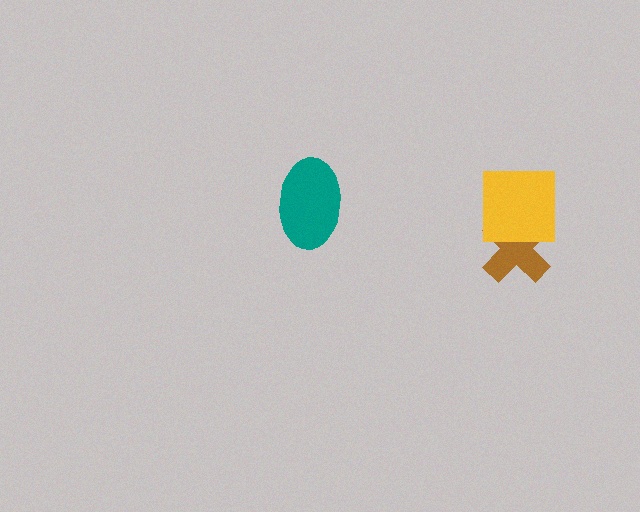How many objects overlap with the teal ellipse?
0 objects overlap with the teal ellipse.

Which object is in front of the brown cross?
The yellow square is in front of the brown cross.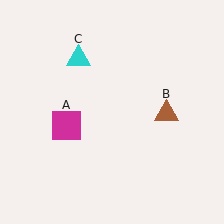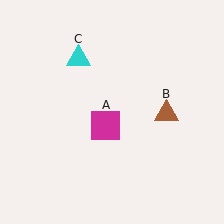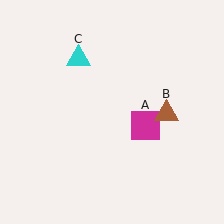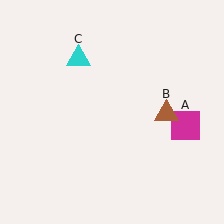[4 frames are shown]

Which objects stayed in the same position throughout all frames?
Brown triangle (object B) and cyan triangle (object C) remained stationary.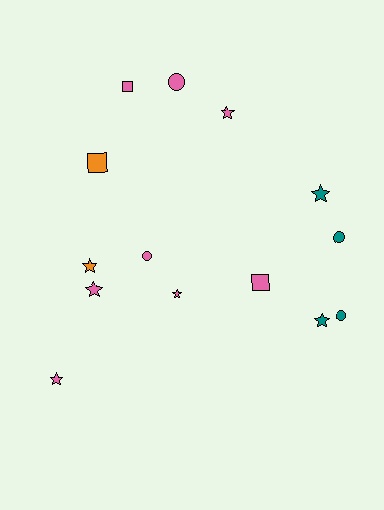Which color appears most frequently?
Pink, with 8 objects.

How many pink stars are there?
There are 4 pink stars.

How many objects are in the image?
There are 14 objects.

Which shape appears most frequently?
Star, with 7 objects.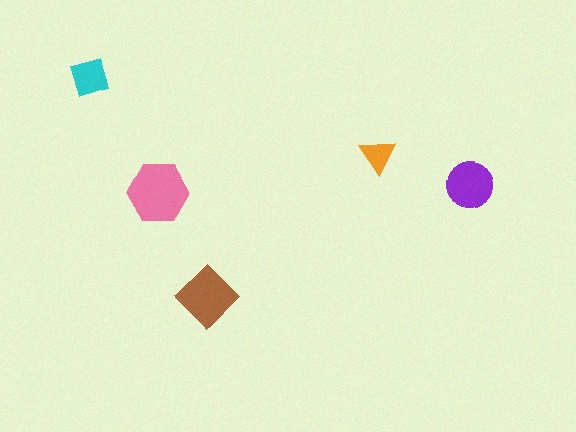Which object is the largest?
The pink hexagon.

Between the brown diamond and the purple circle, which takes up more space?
The brown diamond.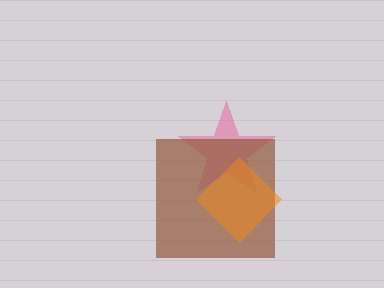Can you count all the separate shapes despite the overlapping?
Yes, there are 3 separate shapes.